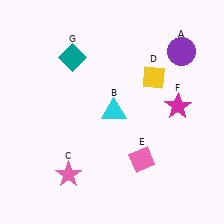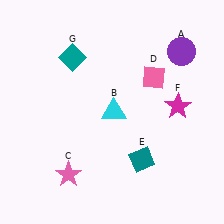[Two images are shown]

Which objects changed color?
D changed from yellow to pink. E changed from pink to teal.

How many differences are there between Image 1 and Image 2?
There are 2 differences between the two images.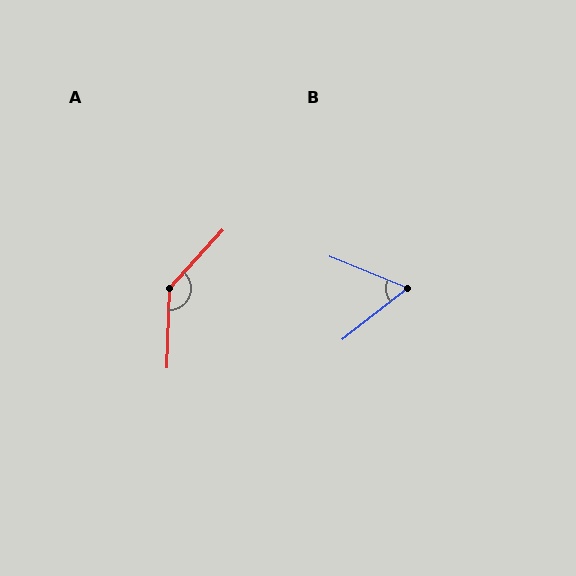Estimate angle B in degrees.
Approximately 60 degrees.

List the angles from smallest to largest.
B (60°), A (139°).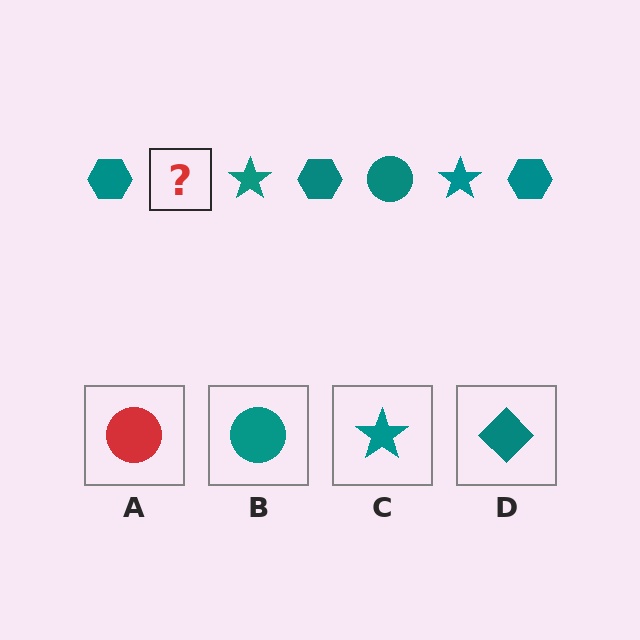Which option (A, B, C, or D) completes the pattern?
B.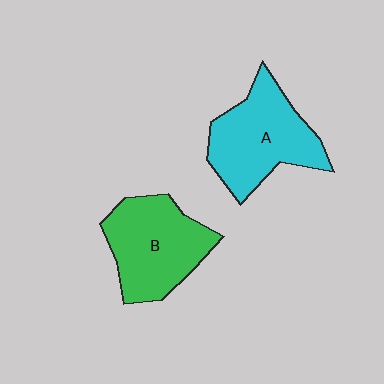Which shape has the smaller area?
Shape B (green).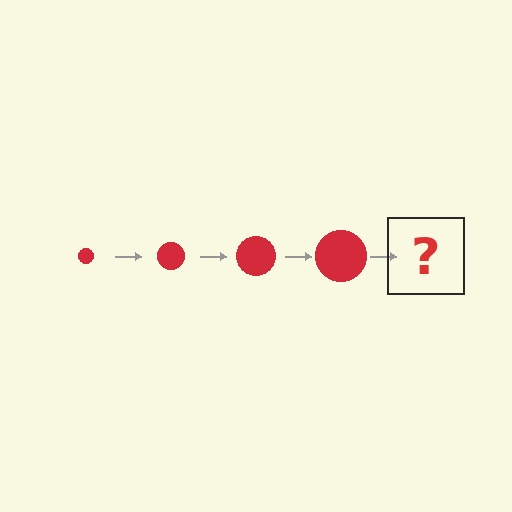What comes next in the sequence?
The next element should be a red circle, larger than the previous one.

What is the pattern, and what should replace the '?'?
The pattern is that the circle gets progressively larger each step. The '?' should be a red circle, larger than the previous one.